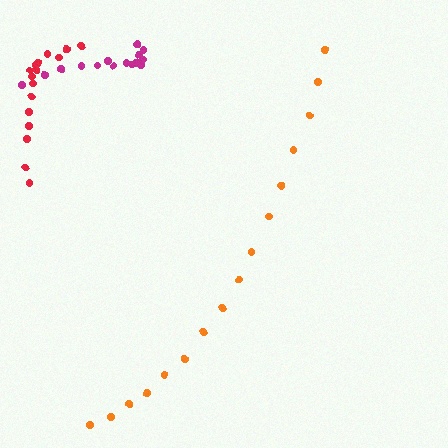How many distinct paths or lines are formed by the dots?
There are 3 distinct paths.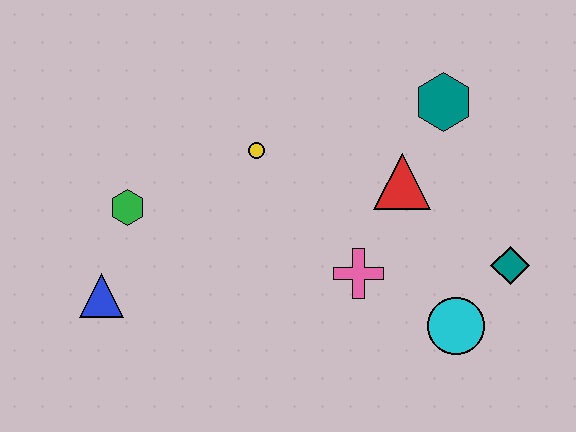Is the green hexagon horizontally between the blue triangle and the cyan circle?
Yes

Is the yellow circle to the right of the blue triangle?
Yes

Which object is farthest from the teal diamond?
The blue triangle is farthest from the teal diamond.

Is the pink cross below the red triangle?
Yes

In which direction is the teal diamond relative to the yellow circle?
The teal diamond is to the right of the yellow circle.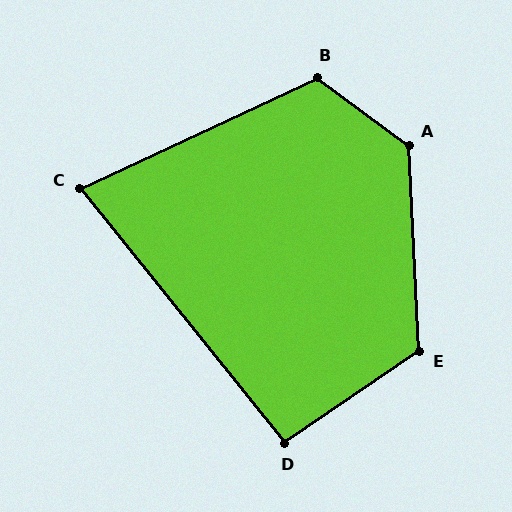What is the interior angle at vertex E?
Approximately 121 degrees (obtuse).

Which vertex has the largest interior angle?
A, at approximately 129 degrees.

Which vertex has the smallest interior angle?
C, at approximately 76 degrees.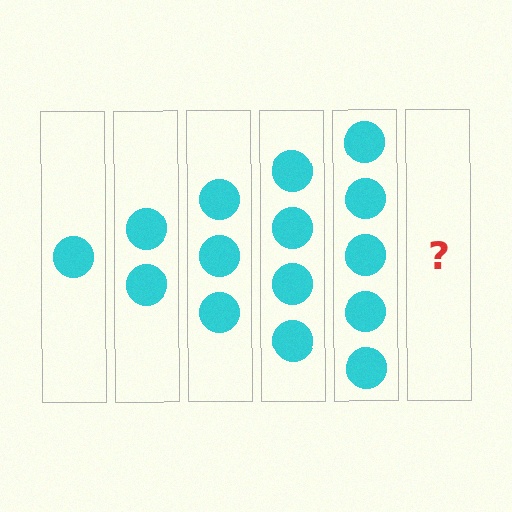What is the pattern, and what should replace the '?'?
The pattern is that each step adds one more circle. The '?' should be 6 circles.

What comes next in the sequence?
The next element should be 6 circles.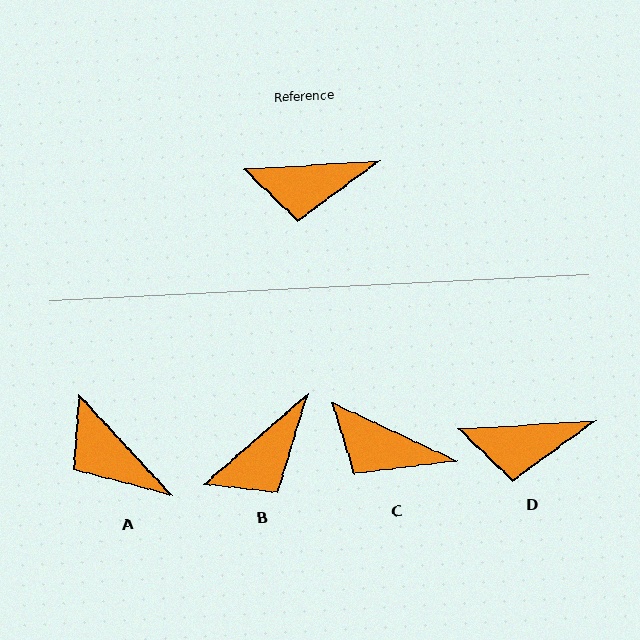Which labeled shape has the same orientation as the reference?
D.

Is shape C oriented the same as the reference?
No, it is off by about 29 degrees.